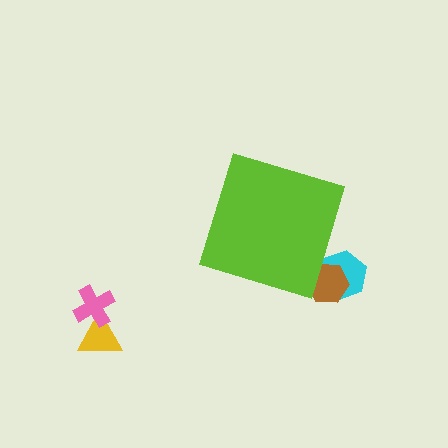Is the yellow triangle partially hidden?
No, the yellow triangle is fully visible.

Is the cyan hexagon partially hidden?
Yes, the cyan hexagon is partially hidden behind the lime diamond.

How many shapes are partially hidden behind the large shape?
2 shapes are partially hidden.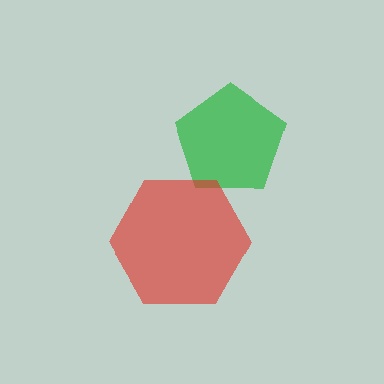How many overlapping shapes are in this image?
There are 2 overlapping shapes in the image.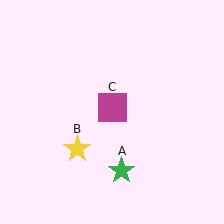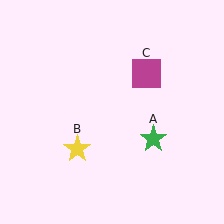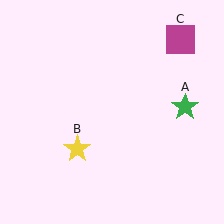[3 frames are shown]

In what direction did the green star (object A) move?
The green star (object A) moved up and to the right.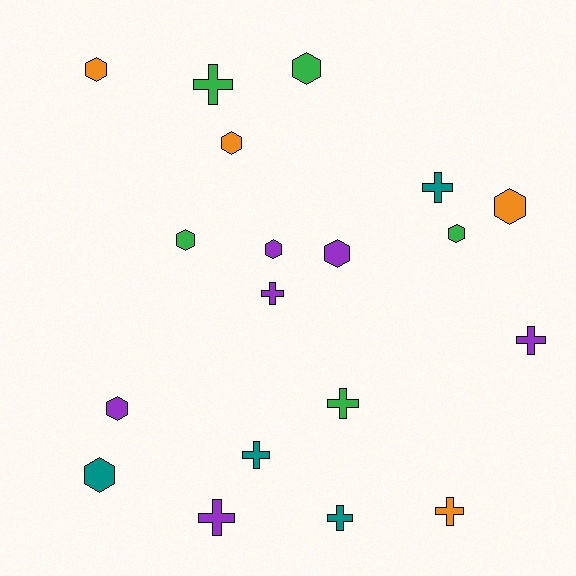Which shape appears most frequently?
Hexagon, with 10 objects.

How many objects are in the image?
There are 19 objects.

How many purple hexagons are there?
There are 3 purple hexagons.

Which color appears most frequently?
Purple, with 6 objects.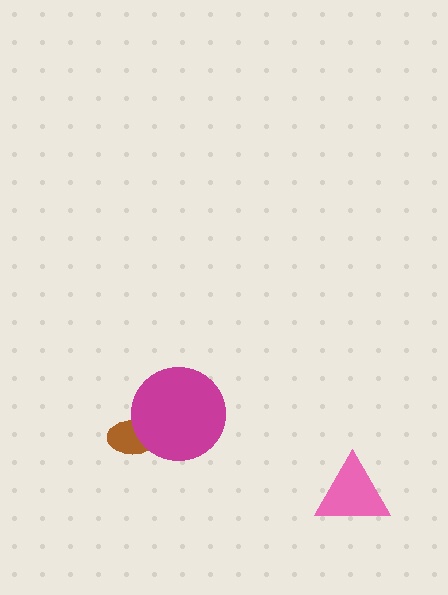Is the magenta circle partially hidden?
No, no other shape covers it.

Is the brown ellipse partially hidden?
Yes, it is partially covered by another shape.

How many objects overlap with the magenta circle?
1 object overlaps with the magenta circle.